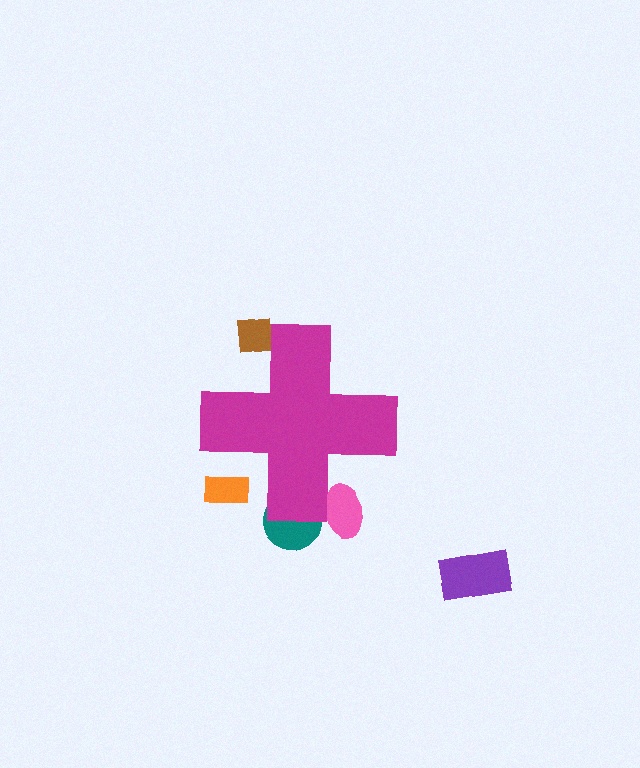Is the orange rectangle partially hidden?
Yes, the orange rectangle is partially hidden behind the magenta cross.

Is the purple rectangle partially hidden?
No, the purple rectangle is fully visible.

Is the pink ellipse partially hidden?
Yes, the pink ellipse is partially hidden behind the magenta cross.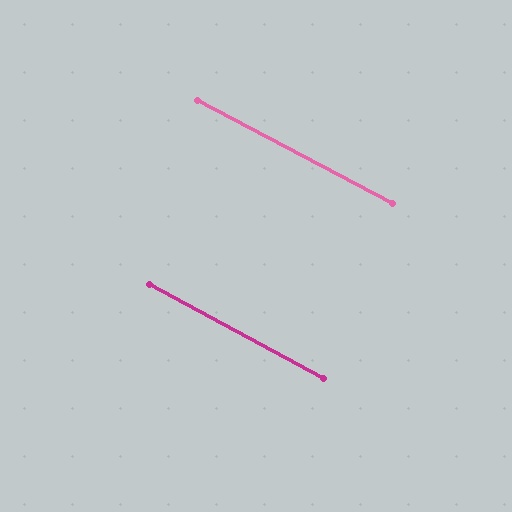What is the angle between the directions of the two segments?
Approximately 1 degree.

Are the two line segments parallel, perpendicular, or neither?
Parallel — their directions differ by only 0.9°.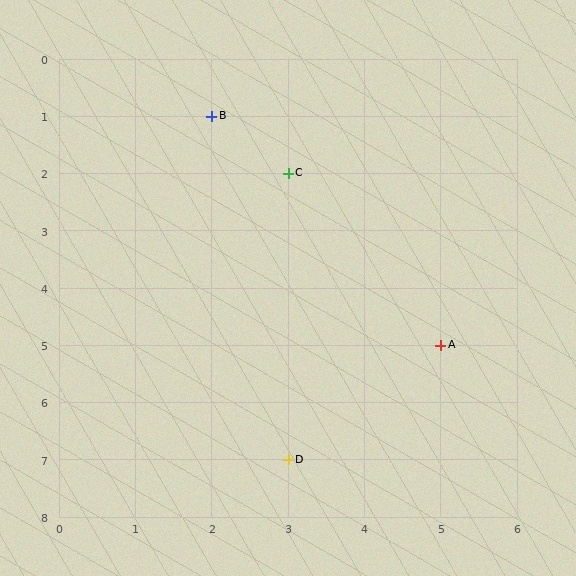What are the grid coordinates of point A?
Point A is at grid coordinates (5, 5).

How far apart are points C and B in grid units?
Points C and B are 1 column and 1 row apart (about 1.4 grid units diagonally).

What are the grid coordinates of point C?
Point C is at grid coordinates (3, 2).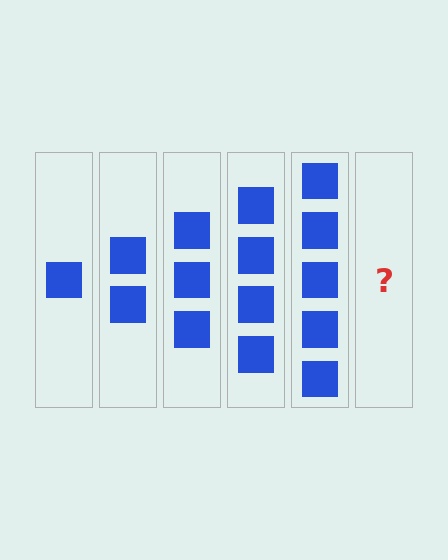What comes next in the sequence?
The next element should be 6 squares.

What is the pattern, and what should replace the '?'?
The pattern is that each step adds one more square. The '?' should be 6 squares.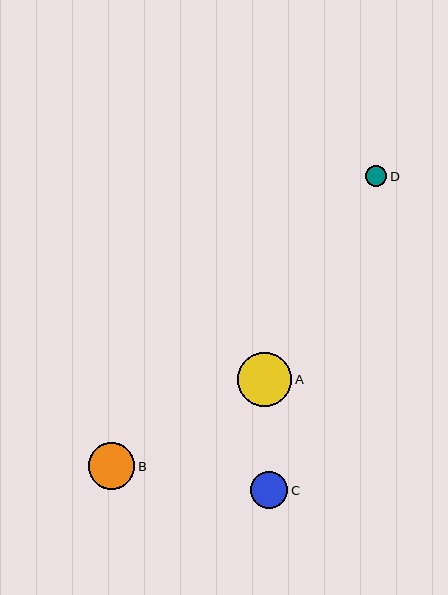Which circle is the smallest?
Circle D is the smallest with a size of approximately 21 pixels.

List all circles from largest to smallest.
From largest to smallest: A, B, C, D.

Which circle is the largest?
Circle A is the largest with a size of approximately 54 pixels.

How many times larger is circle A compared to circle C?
Circle A is approximately 1.5 times the size of circle C.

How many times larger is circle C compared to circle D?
Circle C is approximately 1.8 times the size of circle D.